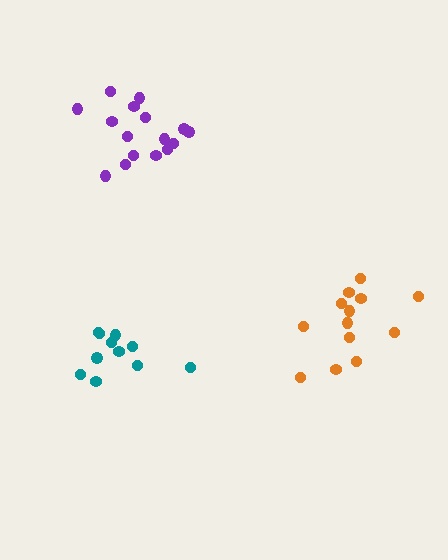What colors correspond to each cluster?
The clusters are colored: orange, purple, teal.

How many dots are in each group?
Group 1: 14 dots, Group 2: 16 dots, Group 3: 11 dots (41 total).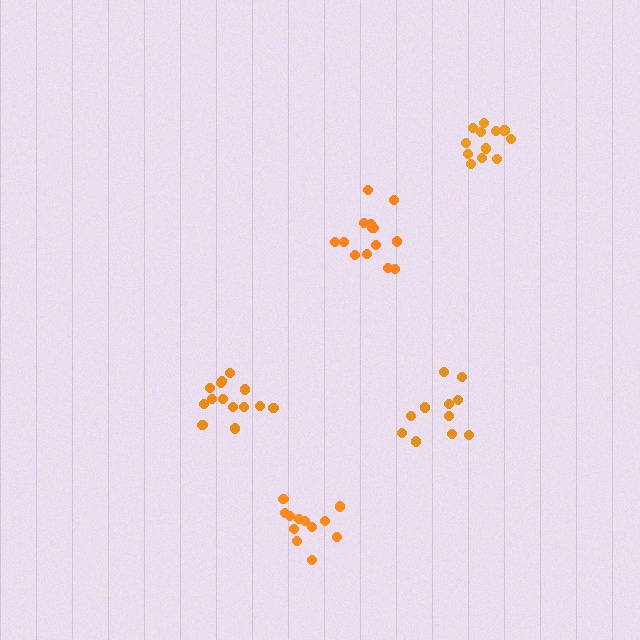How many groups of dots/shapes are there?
There are 5 groups.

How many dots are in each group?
Group 1: 11 dots, Group 2: 14 dots, Group 3: 12 dots, Group 4: 12 dots, Group 5: 14 dots (63 total).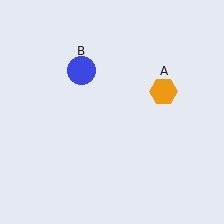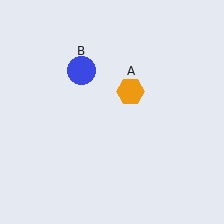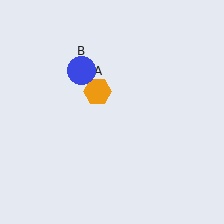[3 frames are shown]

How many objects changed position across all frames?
1 object changed position: orange hexagon (object A).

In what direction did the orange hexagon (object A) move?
The orange hexagon (object A) moved left.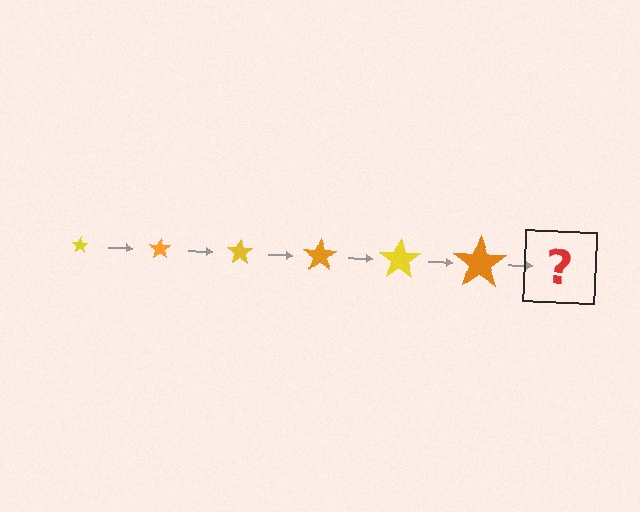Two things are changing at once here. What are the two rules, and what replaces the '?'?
The two rules are that the star grows larger each step and the color cycles through yellow and orange. The '?' should be a yellow star, larger than the previous one.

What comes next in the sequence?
The next element should be a yellow star, larger than the previous one.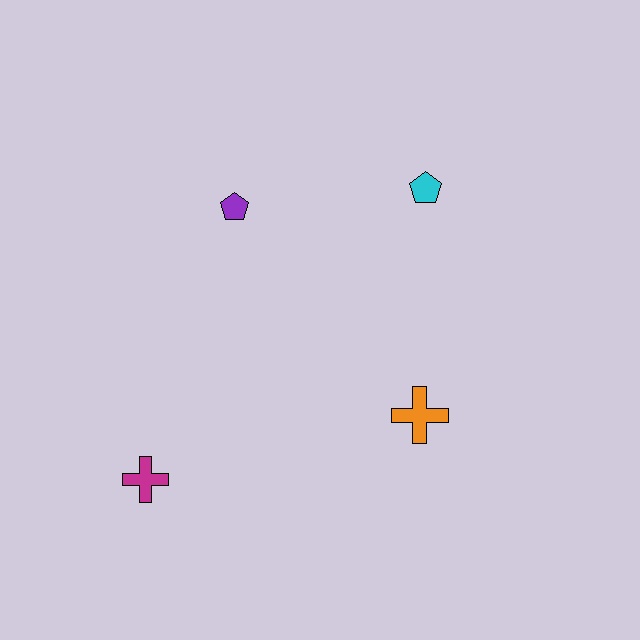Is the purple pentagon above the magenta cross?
Yes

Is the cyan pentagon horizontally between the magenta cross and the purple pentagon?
No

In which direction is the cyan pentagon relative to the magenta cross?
The cyan pentagon is above the magenta cross.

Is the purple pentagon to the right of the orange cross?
No